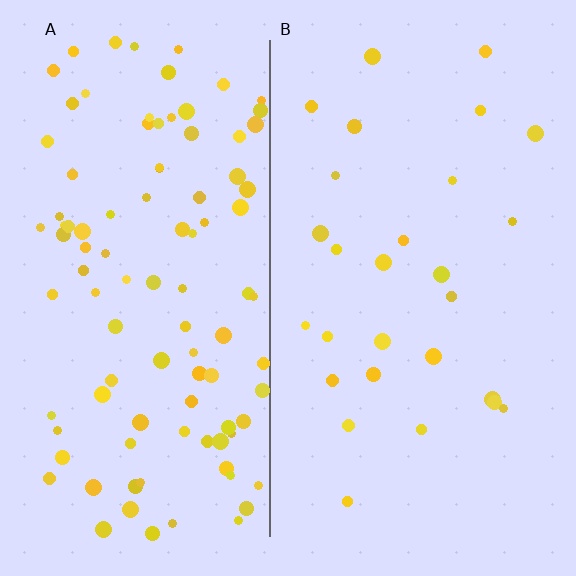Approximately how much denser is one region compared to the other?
Approximately 3.6× — region A over region B.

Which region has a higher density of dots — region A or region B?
A (the left).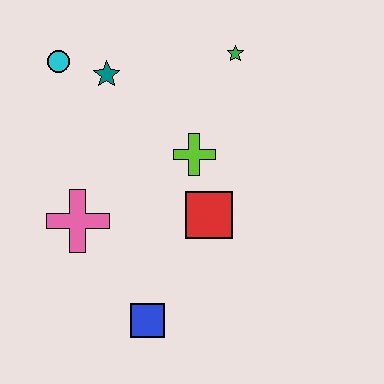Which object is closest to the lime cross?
The red square is closest to the lime cross.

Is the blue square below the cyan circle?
Yes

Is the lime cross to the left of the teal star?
No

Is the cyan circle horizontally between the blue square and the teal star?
No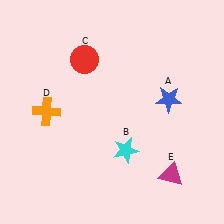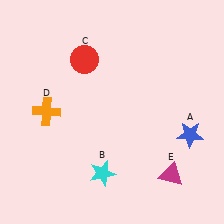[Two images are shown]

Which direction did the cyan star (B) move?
The cyan star (B) moved left.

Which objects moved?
The objects that moved are: the blue star (A), the cyan star (B).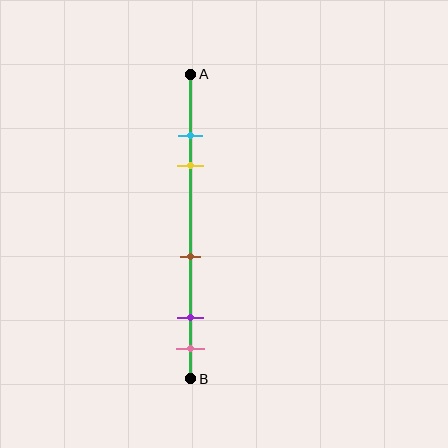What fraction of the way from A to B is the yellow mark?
The yellow mark is approximately 30% (0.3) of the way from A to B.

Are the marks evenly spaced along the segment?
No, the marks are not evenly spaced.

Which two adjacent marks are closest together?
The cyan and yellow marks are the closest adjacent pair.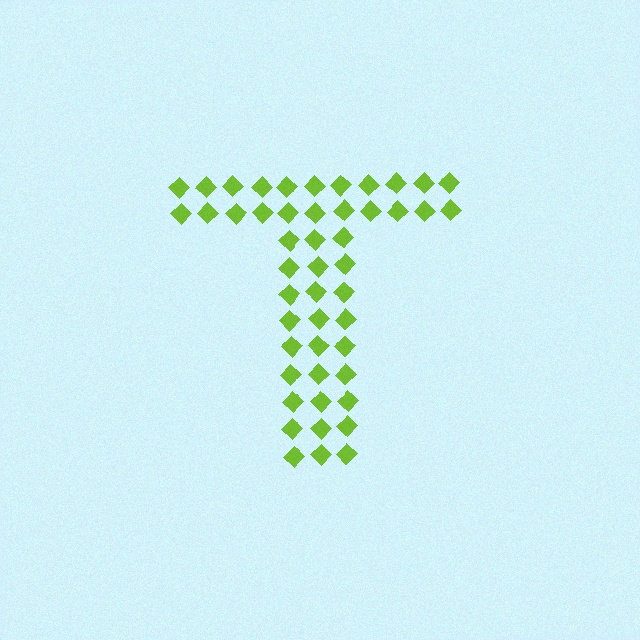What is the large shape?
The large shape is the letter T.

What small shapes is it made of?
It is made of small diamonds.